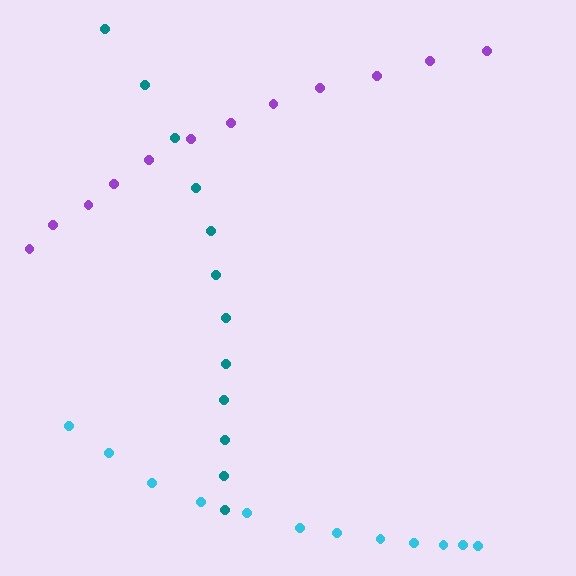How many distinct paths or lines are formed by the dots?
There are 3 distinct paths.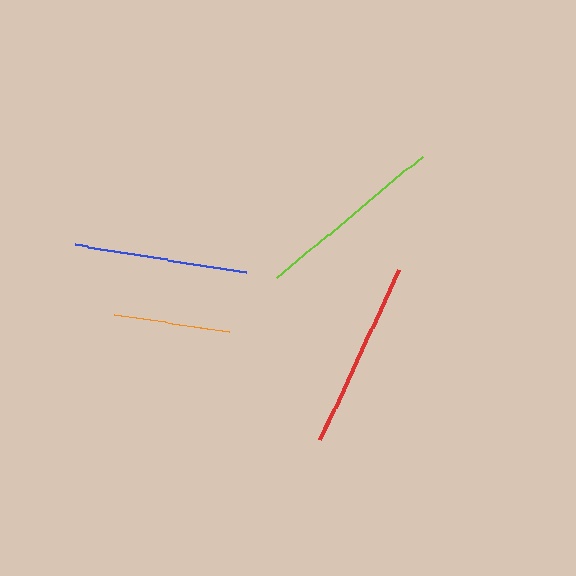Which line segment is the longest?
The lime line is the longest at approximately 189 pixels.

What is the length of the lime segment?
The lime segment is approximately 189 pixels long.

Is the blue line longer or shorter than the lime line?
The lime line is longer than the blue line.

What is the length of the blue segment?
The blue segment is approximately 174 pixels long.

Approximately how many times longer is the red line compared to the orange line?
The red line is approximately 1.6 times the length of the orange line.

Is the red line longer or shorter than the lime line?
The lime line is longer than the red line.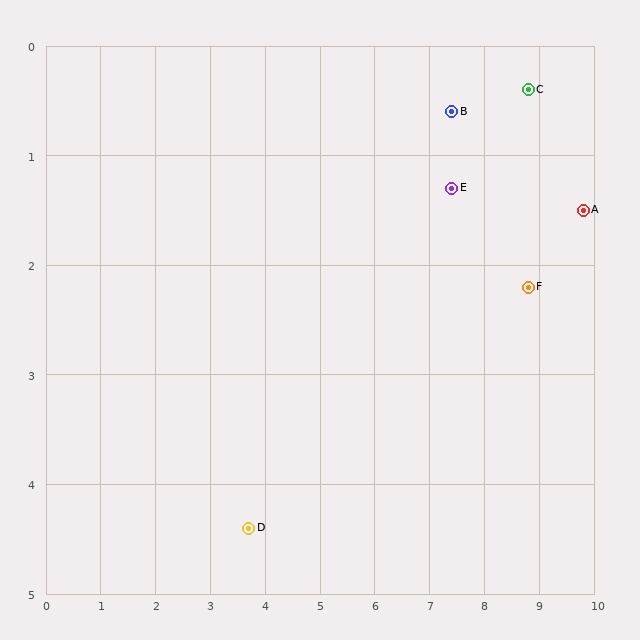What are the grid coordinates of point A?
Point A is at approximately (9.8, 1.5).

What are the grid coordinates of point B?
Point B is at approximately (7.4, 0.6).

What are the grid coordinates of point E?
Point E is at approximately (7.4, 1.3).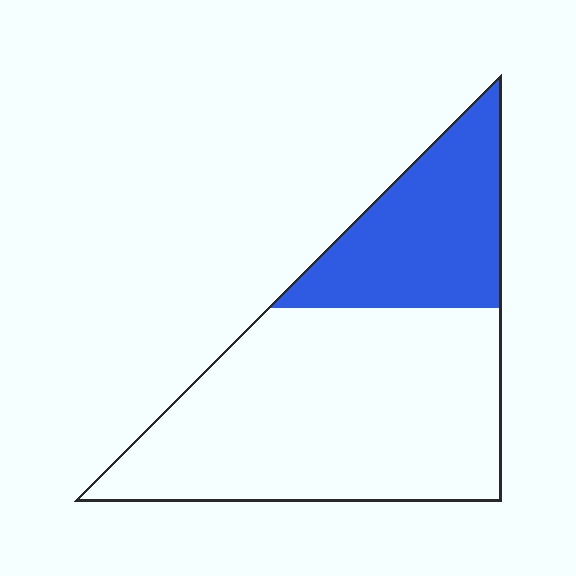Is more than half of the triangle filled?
No.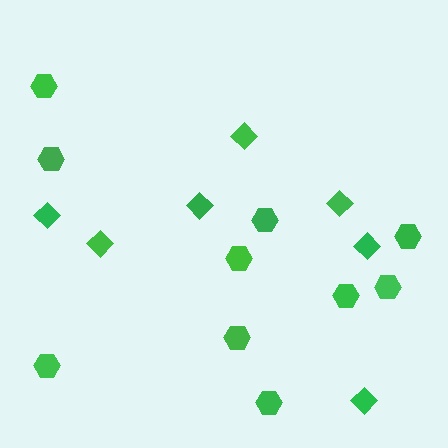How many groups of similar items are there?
There are 2 groups: one group of hexagons (10) and one group of diamonds (7).